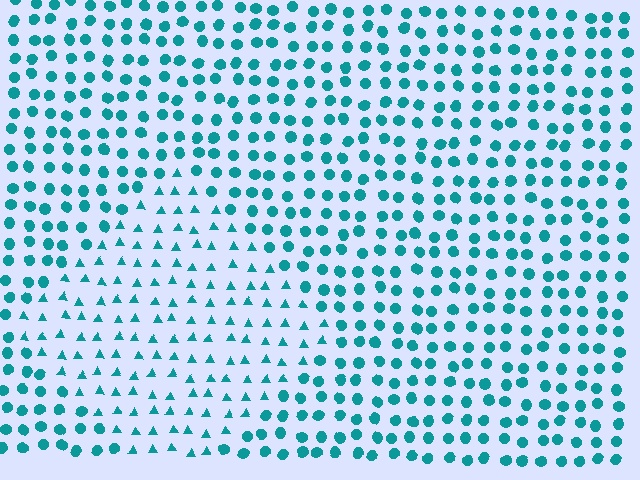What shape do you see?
I see a diamond.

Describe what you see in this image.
The image is filled with small teal elements arranged in a uniform grid. A diamond-shaped region contains triangles, while the surrounding area contains circles. The boundary is defined purely by the change in element shape.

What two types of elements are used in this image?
The image uses triangles inside the diamond region and circles outside it.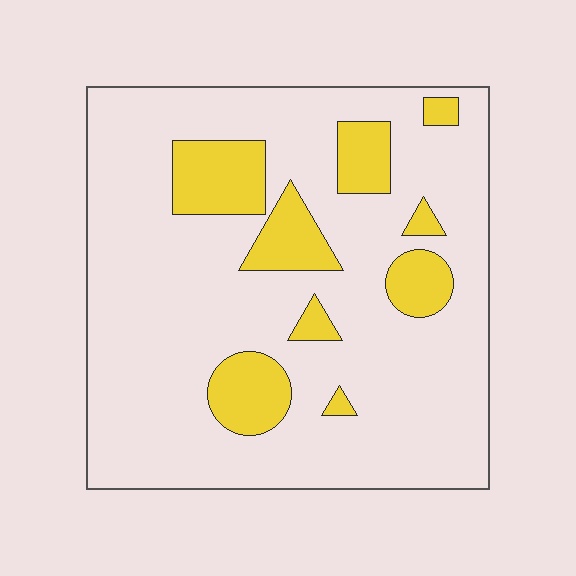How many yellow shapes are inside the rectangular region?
9.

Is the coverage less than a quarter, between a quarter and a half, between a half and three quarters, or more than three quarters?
Less than a quarter.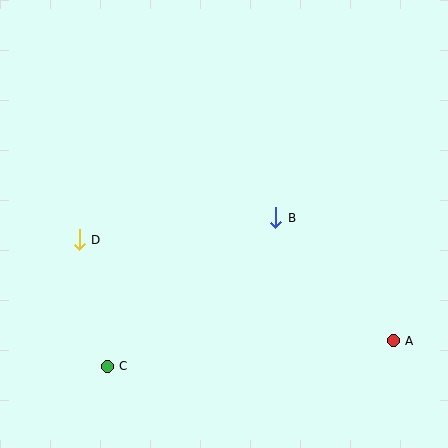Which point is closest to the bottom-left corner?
Point C is closest to the bottom-left corner.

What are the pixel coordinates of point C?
Point C is at (107, 366).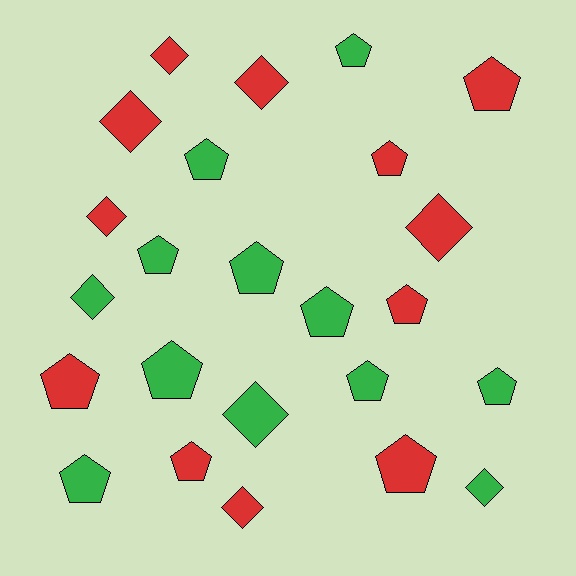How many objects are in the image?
There are 24 objects.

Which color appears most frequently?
Red, with 12 objects.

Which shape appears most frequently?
Pentagon, with 15 objects.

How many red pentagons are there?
There are 6 red pentagons.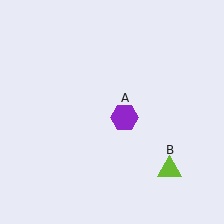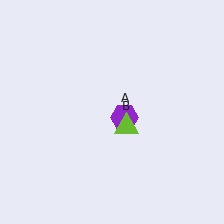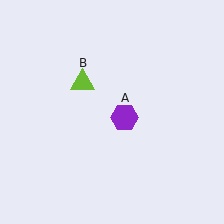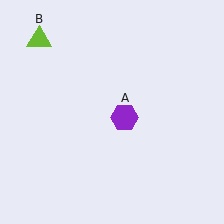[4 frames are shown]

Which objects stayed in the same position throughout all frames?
Purple hexagon (object A) remained stationary.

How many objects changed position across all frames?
1 object changed position: lime triangle (object B).